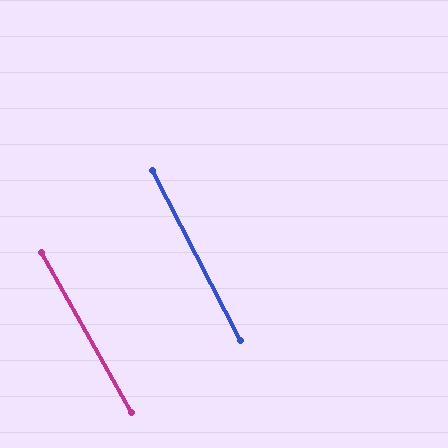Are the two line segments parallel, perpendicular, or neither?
Parallel — their directions differ by only 1.8°.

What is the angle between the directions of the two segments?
Approximately 2 degrees.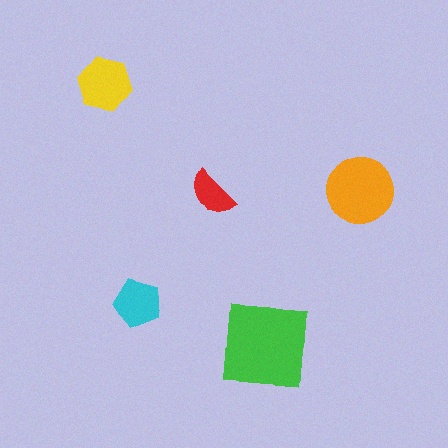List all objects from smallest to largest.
The red semicircle, the cyan pentagon, the yellow hexagon, the orange circle, the green square.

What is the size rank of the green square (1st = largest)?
1st.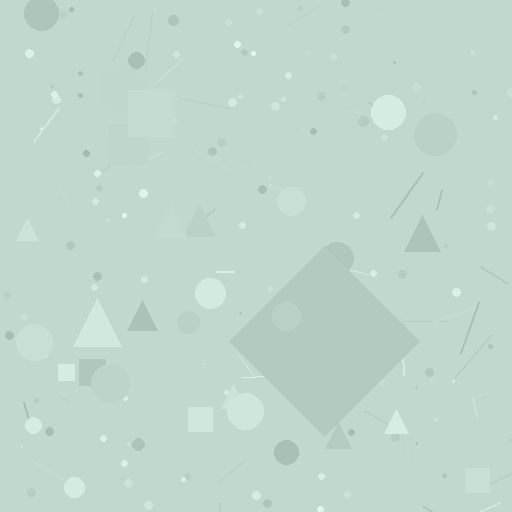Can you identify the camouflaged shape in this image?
The camouflaged shape is a diamond.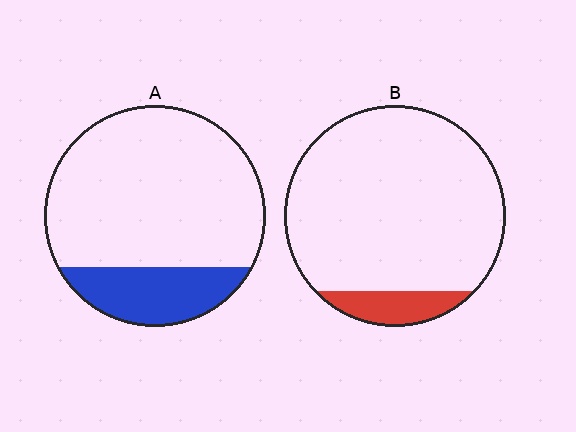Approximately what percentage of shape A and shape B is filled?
A is approximately 20% and B is approximately 10%.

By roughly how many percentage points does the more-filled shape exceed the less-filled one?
By roughly 10 percentage points (A over B).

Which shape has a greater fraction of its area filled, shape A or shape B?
Shape A.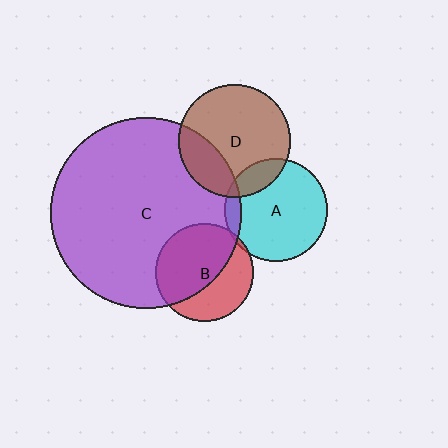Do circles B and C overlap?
Yes.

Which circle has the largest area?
Circle C (purple).